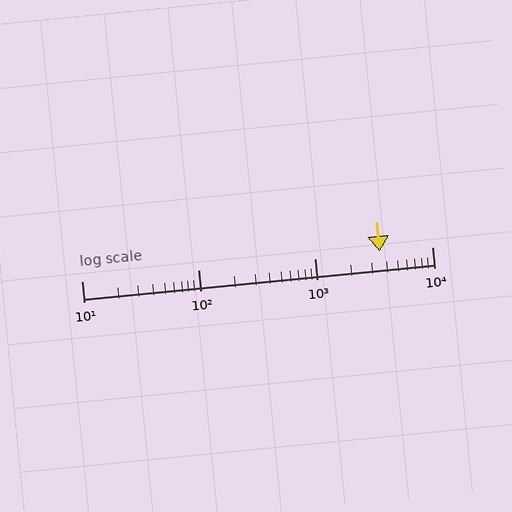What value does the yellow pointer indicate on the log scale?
The pointer indicates approximately 3600.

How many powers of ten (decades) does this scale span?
The scale spans 3 decades, from 10 to 10000.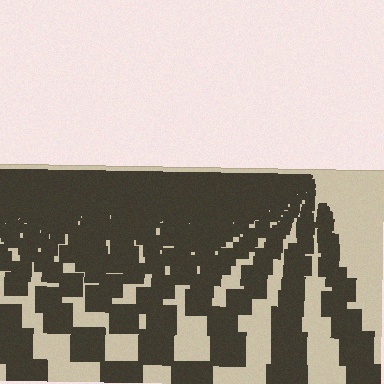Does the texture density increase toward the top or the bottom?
Density increases toward the top.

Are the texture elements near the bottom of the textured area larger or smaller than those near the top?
Larger. Near the bottom, elements are closer to the viewer and appear at a bigger on-screen size.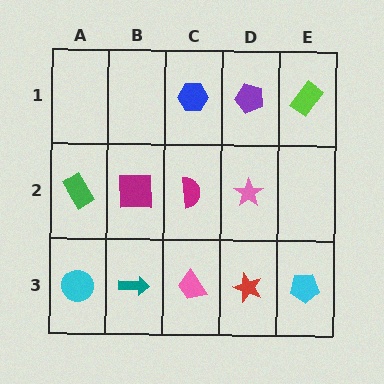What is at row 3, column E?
A cyan pentagon.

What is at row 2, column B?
A magenta square.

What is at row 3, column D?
A red star.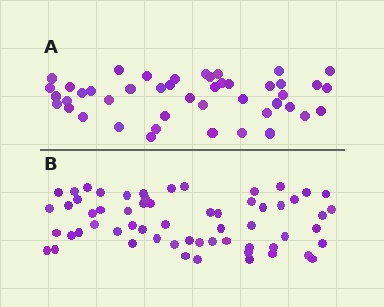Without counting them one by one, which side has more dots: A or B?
Region B (the bottom region) has more dots.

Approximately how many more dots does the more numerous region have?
Region B has approximately 15 more dots than region A.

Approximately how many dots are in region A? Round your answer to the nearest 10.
About 40 dots. (The exact count is 45, which rounds to 40.)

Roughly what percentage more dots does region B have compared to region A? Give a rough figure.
About 35% more.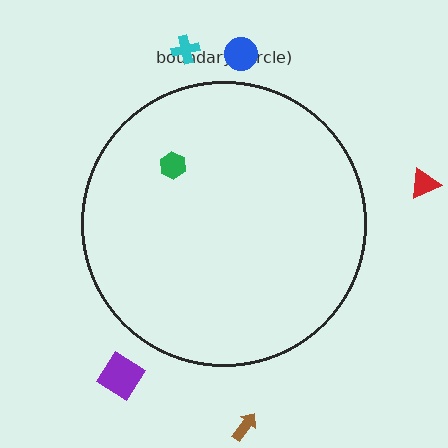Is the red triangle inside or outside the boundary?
Outside.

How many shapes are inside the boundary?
1 inside, 5 outside.